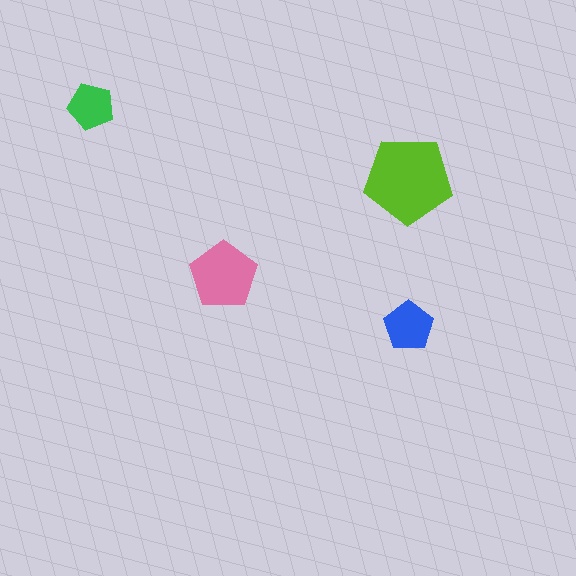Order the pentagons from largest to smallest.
the lime one, the pink one, the blue one, the green one.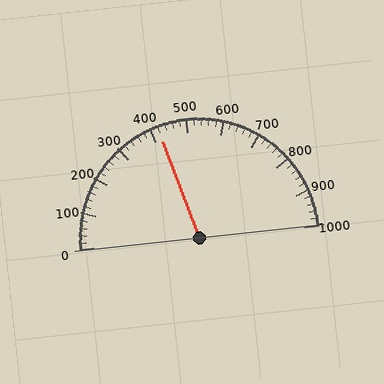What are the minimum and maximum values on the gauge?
The gauge ranges from 0 to 1000.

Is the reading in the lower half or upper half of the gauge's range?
The reading is in the lower half of the range (0 to 1000).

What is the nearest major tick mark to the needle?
The nearest major tick mark is 400.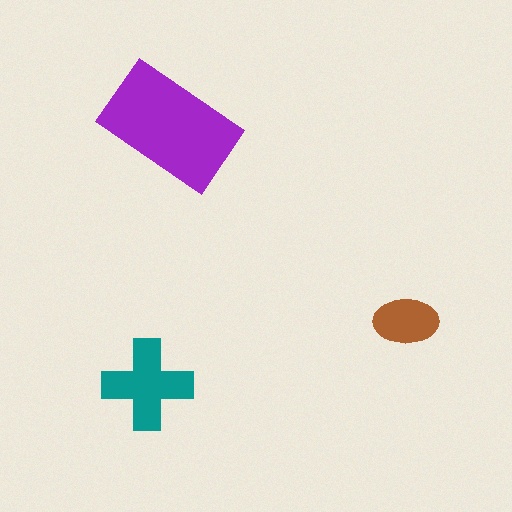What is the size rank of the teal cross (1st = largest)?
2nd.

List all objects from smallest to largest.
The brown ellipse, the teal cross, the purple rectangle.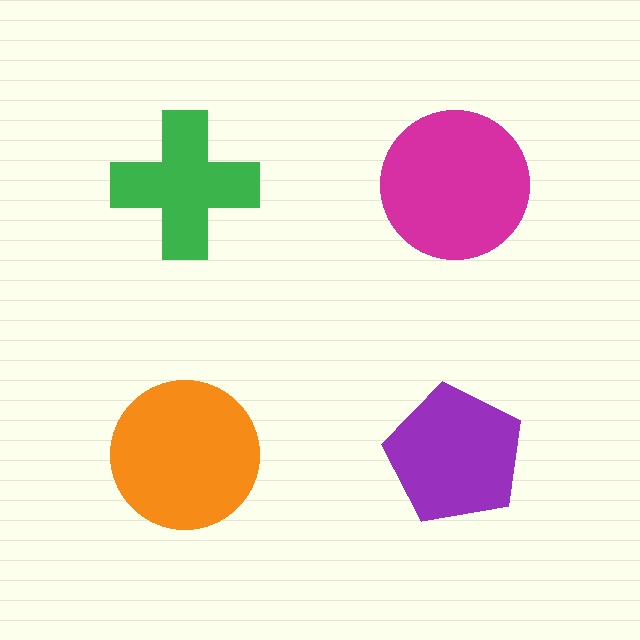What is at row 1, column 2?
A magenta circle.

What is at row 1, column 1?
A green cross.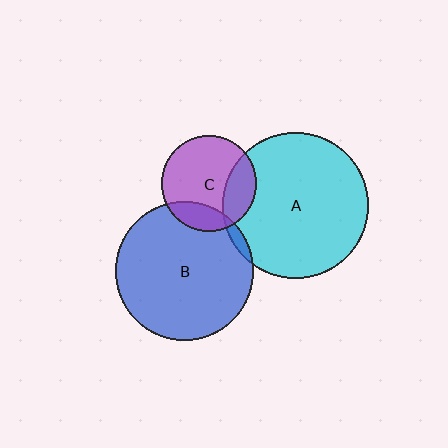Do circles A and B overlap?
Yes.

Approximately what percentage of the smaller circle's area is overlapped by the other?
Approximately 5%.